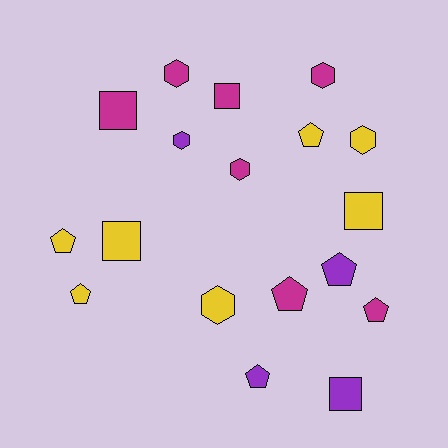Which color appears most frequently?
Magenta, with 7 objects.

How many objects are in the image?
There are 18 objects.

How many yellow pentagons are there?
There are 3 yellow pentagons.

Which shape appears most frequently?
Pentagon, with 7 objects.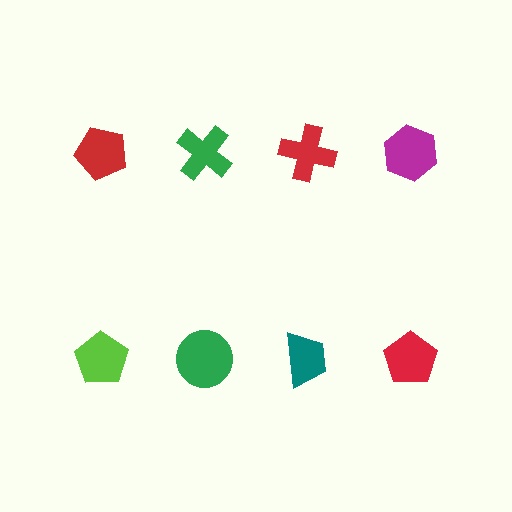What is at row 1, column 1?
A red pentagon.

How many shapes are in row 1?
4 shapes.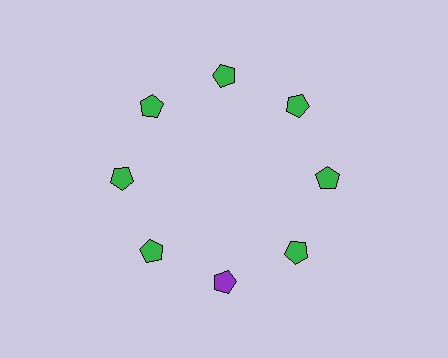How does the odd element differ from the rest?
It has a different color: purple instead of green.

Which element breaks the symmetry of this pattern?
The purple pentagon at roughly the 6 o'clock position breaks the symmetry. All other shapes are green pentagons.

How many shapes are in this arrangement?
There are 8 shapes arranged in a ring pattern.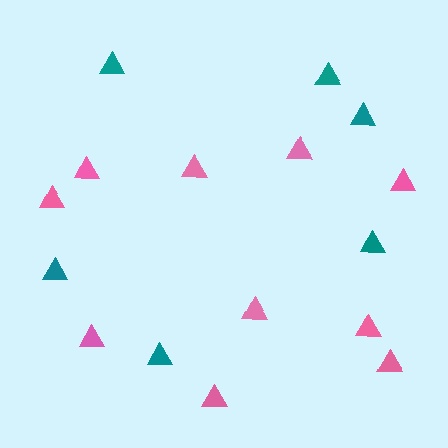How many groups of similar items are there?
There are 2 groups: one group of pink triangles (10) and one group of teal triangles (6).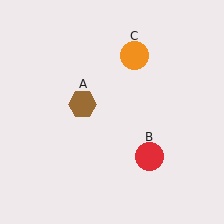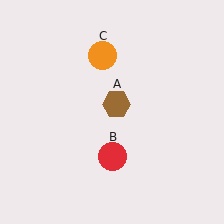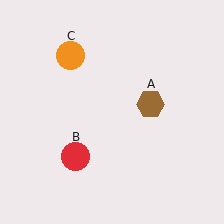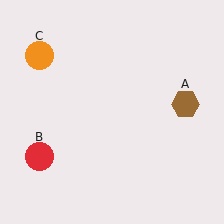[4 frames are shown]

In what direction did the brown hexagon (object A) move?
The brown hexagon (object A) moved right.